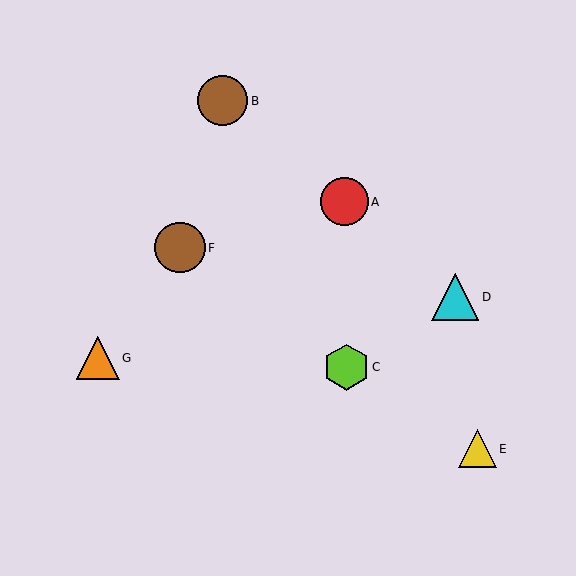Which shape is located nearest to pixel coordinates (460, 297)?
The cyan triangle (labeled D) at (455, 297) is nearest to that location.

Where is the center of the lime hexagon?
The center of the lime hexagon is at (346, 367).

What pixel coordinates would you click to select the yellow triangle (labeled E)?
Click at (477, 449) to select the yellow triangle E.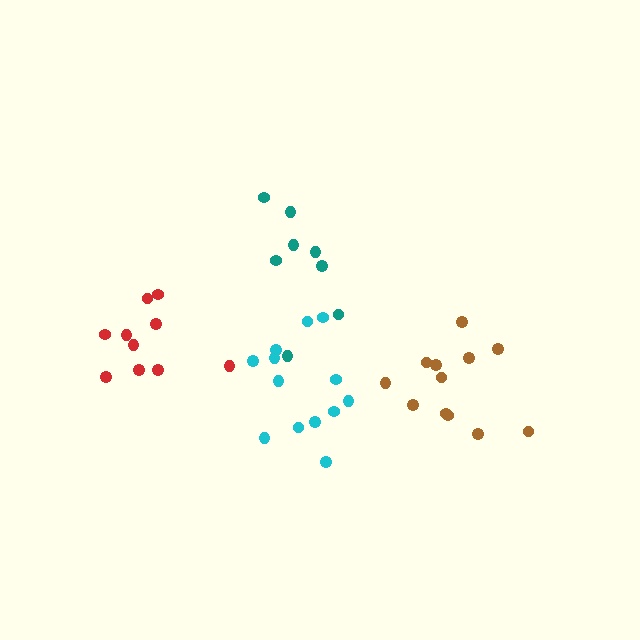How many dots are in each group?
Group 1: 12 dots, Group 2: 8 dots, Group 3: 13 dots, Group 4: 10 dots (43 total).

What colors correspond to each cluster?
The clusters are colored: brown, teal, cyan, red.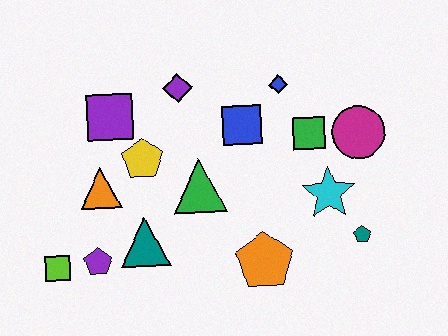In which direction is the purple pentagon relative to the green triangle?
The purple pentagon is to the left of the green triangle.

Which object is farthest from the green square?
The lime square is farthest from the green square.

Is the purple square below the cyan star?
No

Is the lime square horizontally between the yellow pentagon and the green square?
No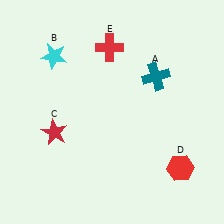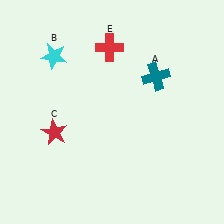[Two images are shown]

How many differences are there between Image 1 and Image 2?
There is 1 difference between the two images.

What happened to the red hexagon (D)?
The red hexagon (D) was removed in Image 2. It was in the bottom-right area of Image 1.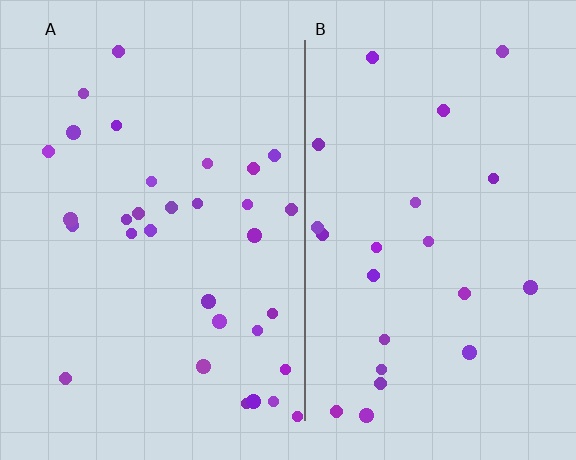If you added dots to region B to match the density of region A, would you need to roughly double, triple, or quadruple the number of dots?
Approximately double.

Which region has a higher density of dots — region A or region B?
A (the left).